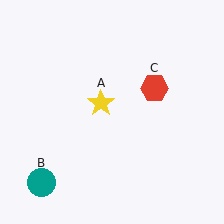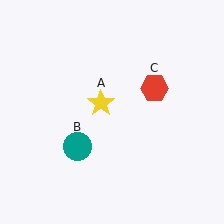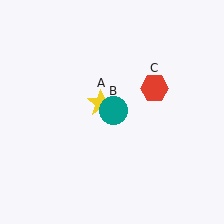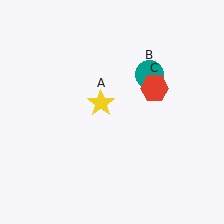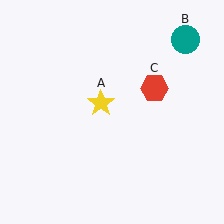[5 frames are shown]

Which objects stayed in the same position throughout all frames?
Yellow star (object A) and red hexagon (object C) remained stationary.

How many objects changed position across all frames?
1 object changed position: teal circle (object B).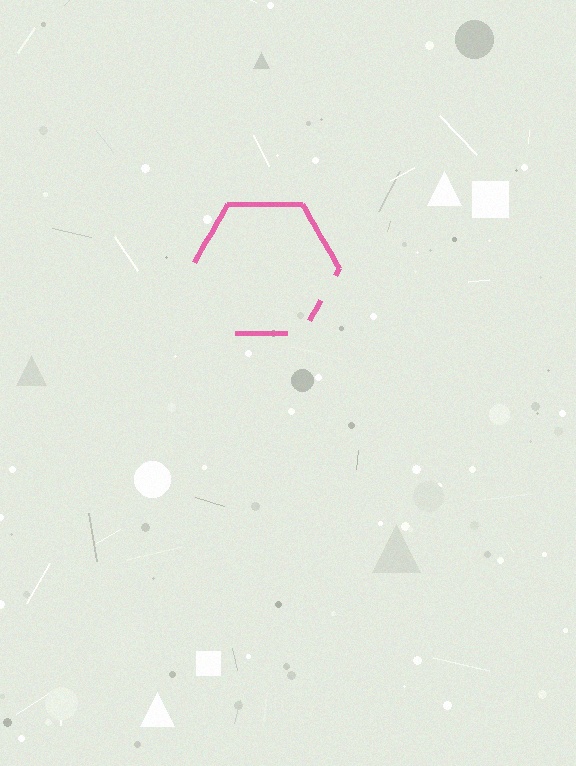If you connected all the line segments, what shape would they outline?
They would outline a hexagon.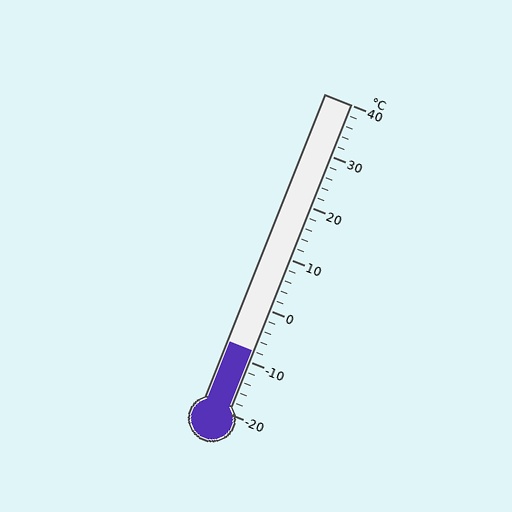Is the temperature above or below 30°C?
The temperature is below 30°C.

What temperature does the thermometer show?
The thermometer shows approximately -8°C.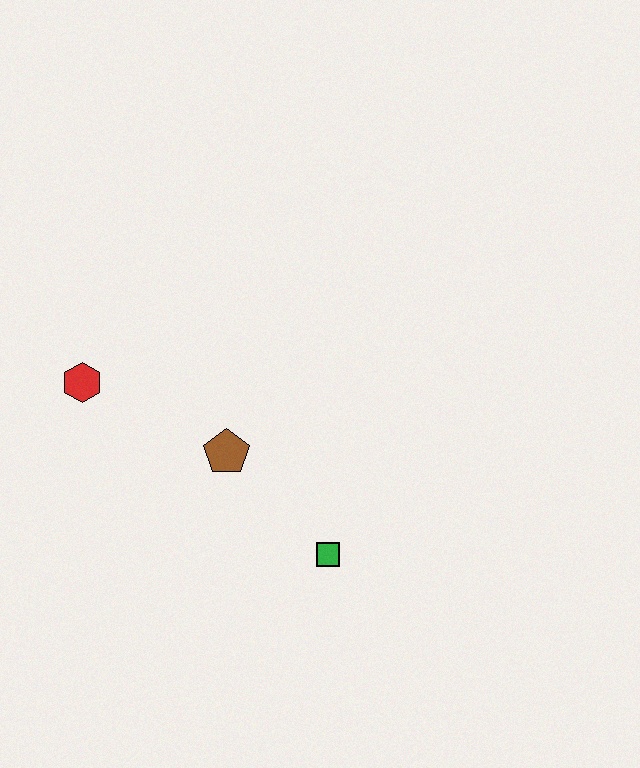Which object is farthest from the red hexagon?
The green square is farthest from the red hexagon.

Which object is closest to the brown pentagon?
The green square is closest to the brown pentagon.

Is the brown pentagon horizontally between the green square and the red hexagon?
Yes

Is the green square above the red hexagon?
No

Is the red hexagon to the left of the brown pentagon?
Yes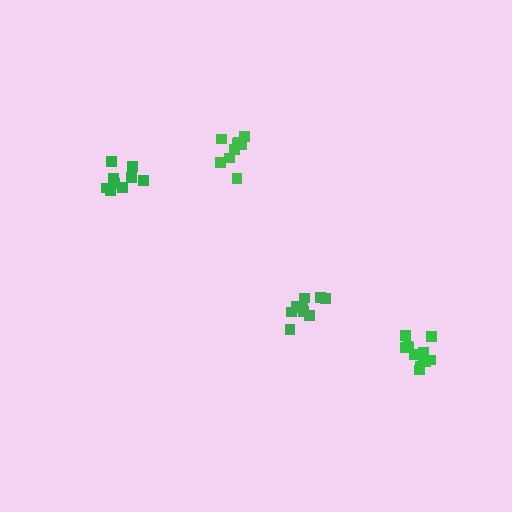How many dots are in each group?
Group 1: 13 dots, Group 2: 9 dots, Group 3: 9 dots, Group 4: 9 dots (40 total).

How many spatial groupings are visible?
There are 4 spatial groupings.